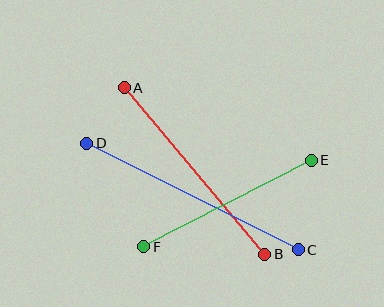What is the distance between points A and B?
The distance is approximately 218 pixels.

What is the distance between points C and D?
The distance is approximately 237 pixels.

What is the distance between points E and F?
The distance is approximately 188 pixels.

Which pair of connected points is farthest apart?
Points C and D are farthest apart.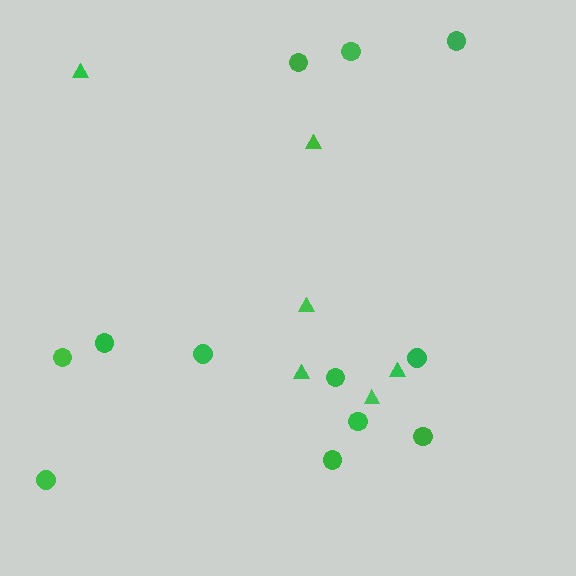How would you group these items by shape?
There are 2 groups: one group of triangles (6) and one group of circles (12).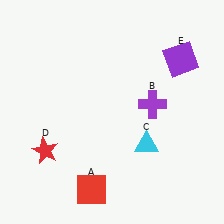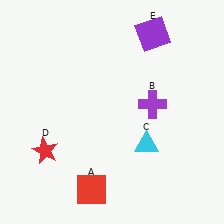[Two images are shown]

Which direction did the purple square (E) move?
The purple square (E) moved left.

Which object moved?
The purple square (E) moved left.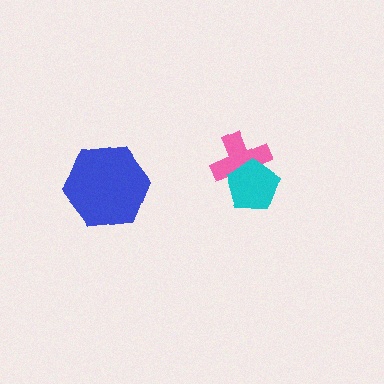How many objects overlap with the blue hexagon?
0 objects overlap with the blue hexagon.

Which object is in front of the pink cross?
The cyan pentagon is in front of the pink cross.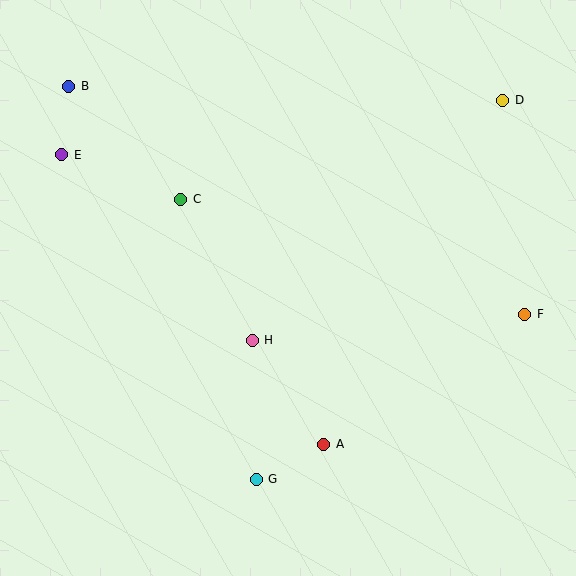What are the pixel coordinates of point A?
Point A is at (324, 444).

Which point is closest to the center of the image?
Point H at (252, 340) is closest to the center.